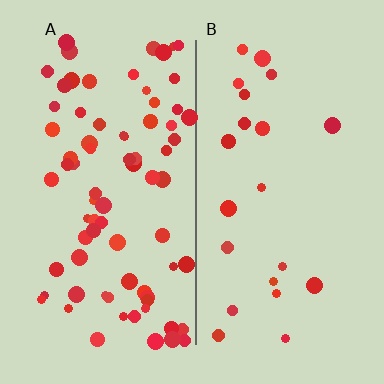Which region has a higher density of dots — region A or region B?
A (the left).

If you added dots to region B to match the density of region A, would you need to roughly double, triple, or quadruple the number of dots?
Approximately quadruple.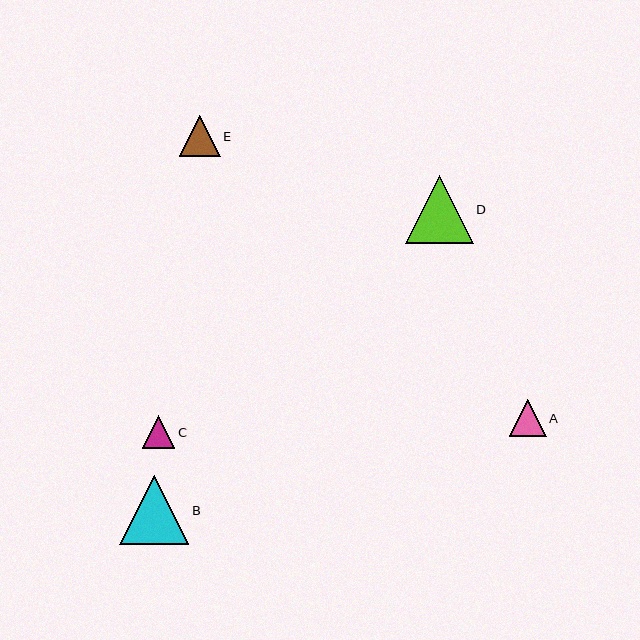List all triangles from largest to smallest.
From largest to smallest: B, D, E, A, C.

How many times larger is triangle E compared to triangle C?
Triangle E is approximately 1.2 times the size of triangle C.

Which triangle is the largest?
Triangle B is the largest with a size of approximately 70 pixels.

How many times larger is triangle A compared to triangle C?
Triangle A is approximately 1.1 times the size of triangle C.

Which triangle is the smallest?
Triangle C is the smallest with a size of approximately 33 pixels.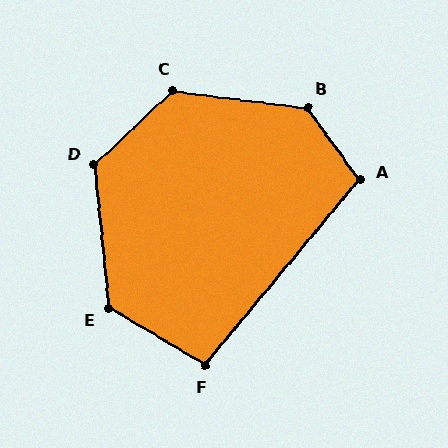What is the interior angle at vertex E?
Approximately 127 degrees (obtuse).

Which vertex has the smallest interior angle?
F, at approximately 99 degrees.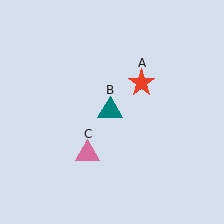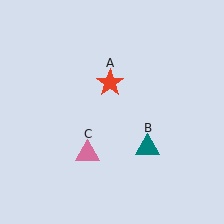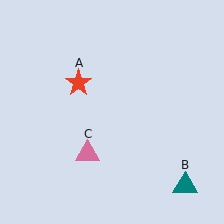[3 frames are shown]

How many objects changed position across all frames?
2 objects changed position: red star (object A), teal triangle (object B).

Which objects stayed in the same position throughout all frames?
Pink triangle (object C) remained stationary.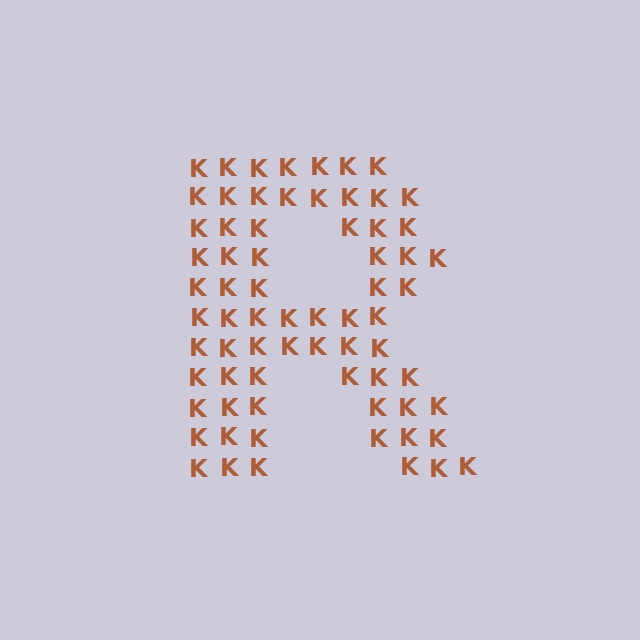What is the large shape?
The large shape is the letter R.